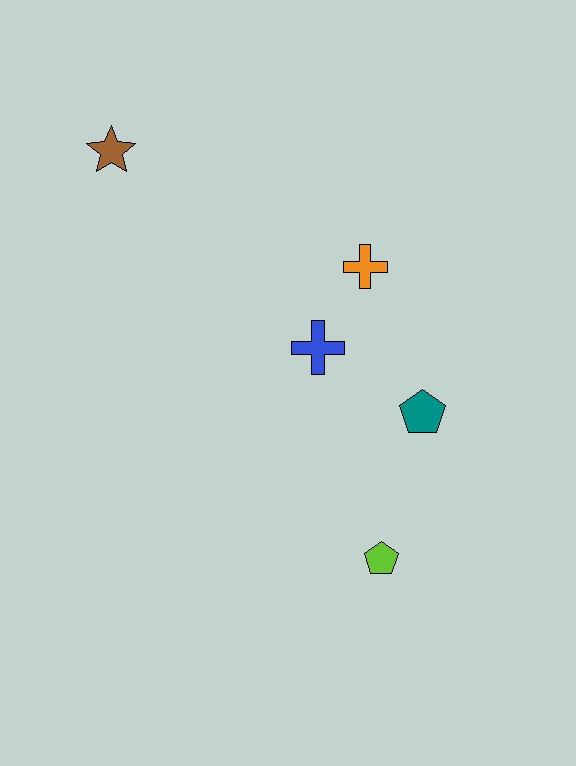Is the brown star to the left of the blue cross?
Yes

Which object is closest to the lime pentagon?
The teal pentagon is closest to the lime pentagon.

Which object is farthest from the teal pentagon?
The brown star is farthest from the teal pentagon.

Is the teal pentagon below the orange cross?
Yes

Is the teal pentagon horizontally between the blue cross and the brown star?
No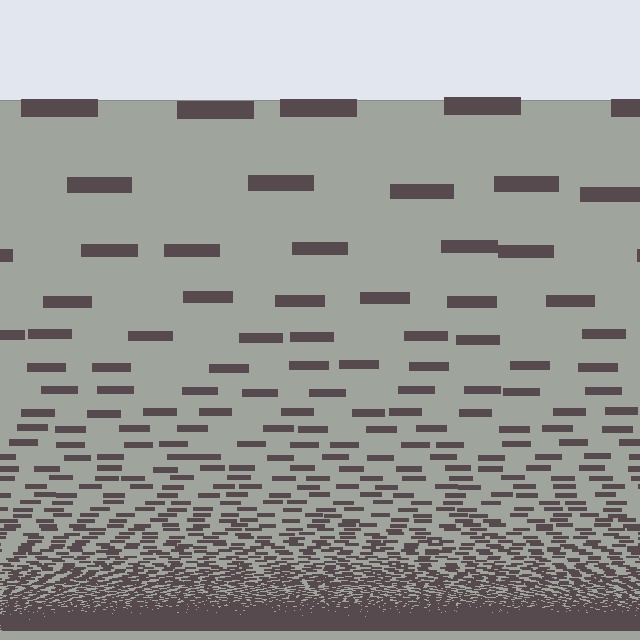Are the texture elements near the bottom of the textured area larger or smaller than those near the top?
Smaller. The gradient is inverted — elements near the bottom are smaller and denser.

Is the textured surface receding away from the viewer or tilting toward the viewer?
The surface appears to tilt toward the viewer. Texture elements get larger and sparser toward the top.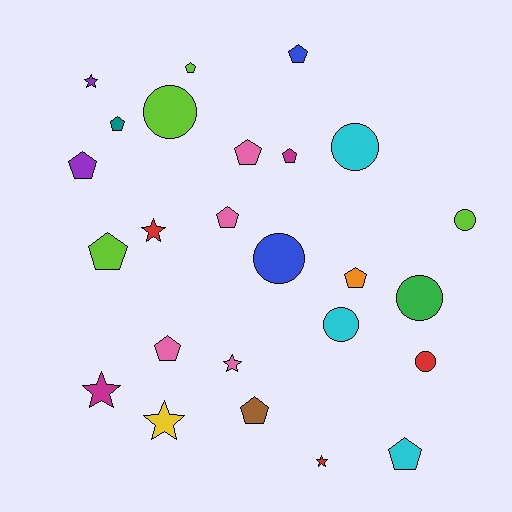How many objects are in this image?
There are 25 objects.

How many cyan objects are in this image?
There are 3 cyan objects.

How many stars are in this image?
There are 6 stars.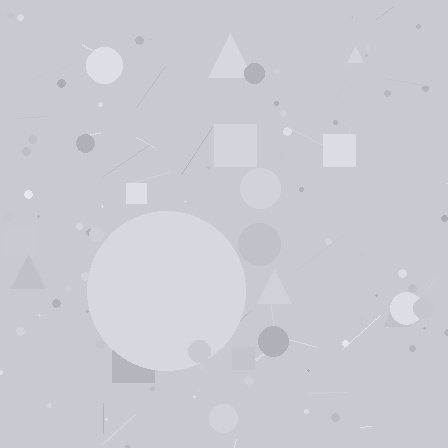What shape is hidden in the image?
A circle is hidden in the image.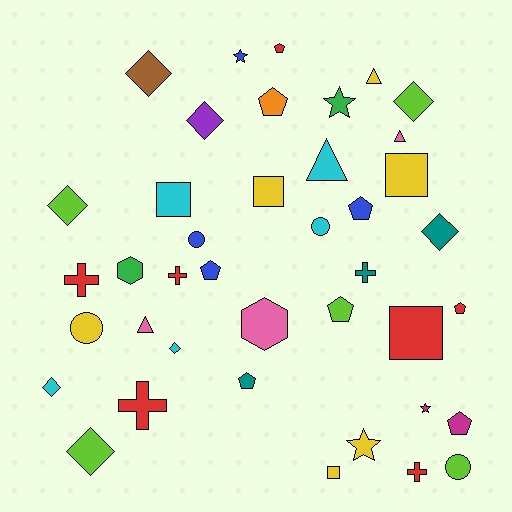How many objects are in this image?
There are 40 objects.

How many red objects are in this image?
There are 7 red objects.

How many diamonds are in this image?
There are 8 diamonds.